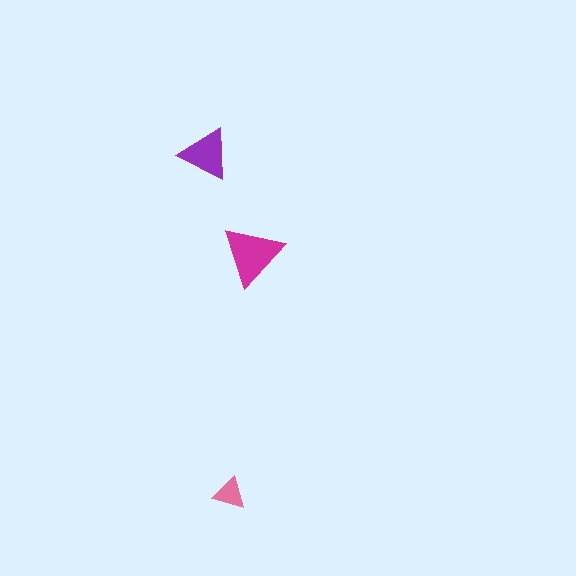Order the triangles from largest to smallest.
the magenta one, the purple one, the pink one.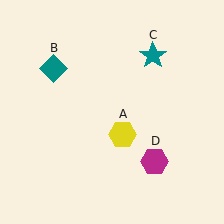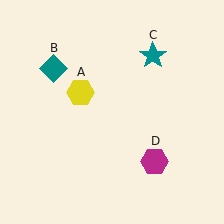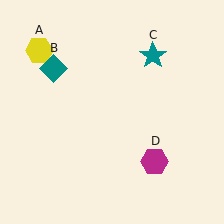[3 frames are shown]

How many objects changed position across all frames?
1 object changed position: yellow hexagon (object A).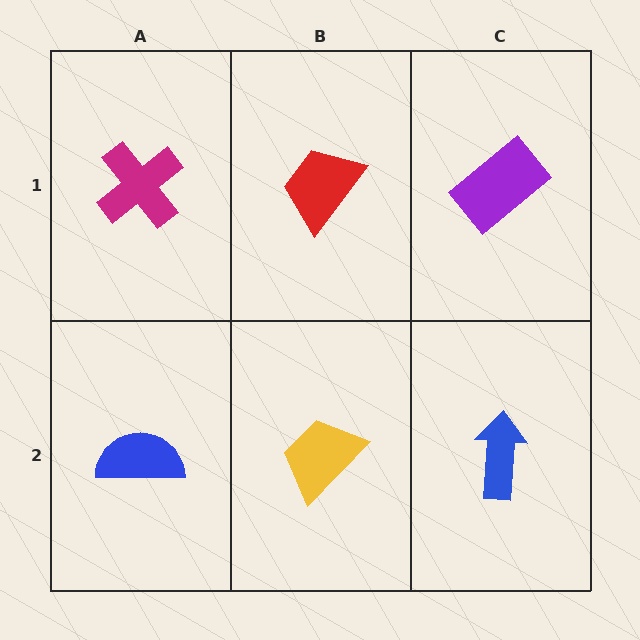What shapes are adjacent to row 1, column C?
A blue arrow (row 2, column C), a red trapezoid (row 1, column B).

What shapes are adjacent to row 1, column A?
A blue semicircle (row 2, column A), a red trapezoid (row 1, column B).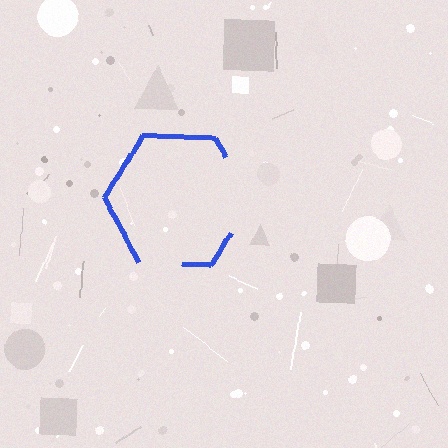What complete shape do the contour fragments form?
The contour fragments form a hexagon.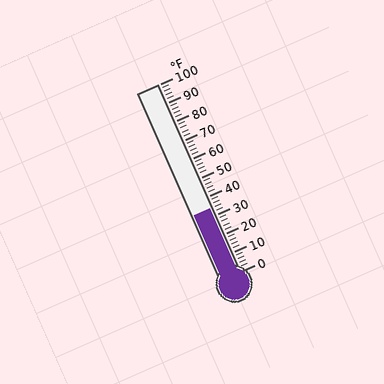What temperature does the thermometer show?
The thermometer shows approximately 34°F.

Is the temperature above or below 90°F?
The temperature is below 90°F.